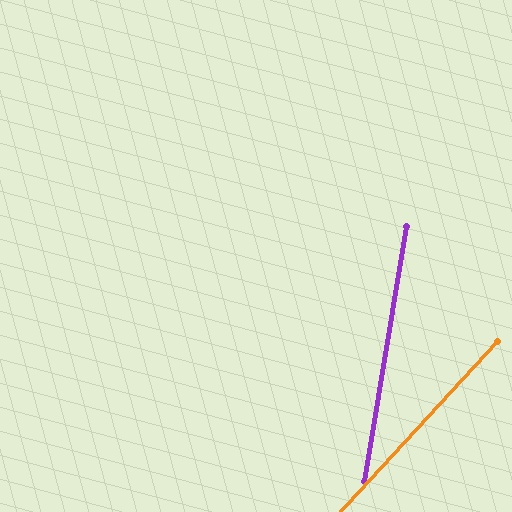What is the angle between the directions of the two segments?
Approximately 33 degrees.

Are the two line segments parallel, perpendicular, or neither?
Neither parallel nor perpendicular — they differ by about 33°.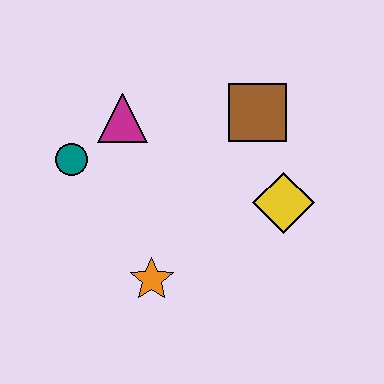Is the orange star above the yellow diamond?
No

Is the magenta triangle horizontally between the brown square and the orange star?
No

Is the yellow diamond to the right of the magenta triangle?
Yes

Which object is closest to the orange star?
The teal circle is closest to the orange star.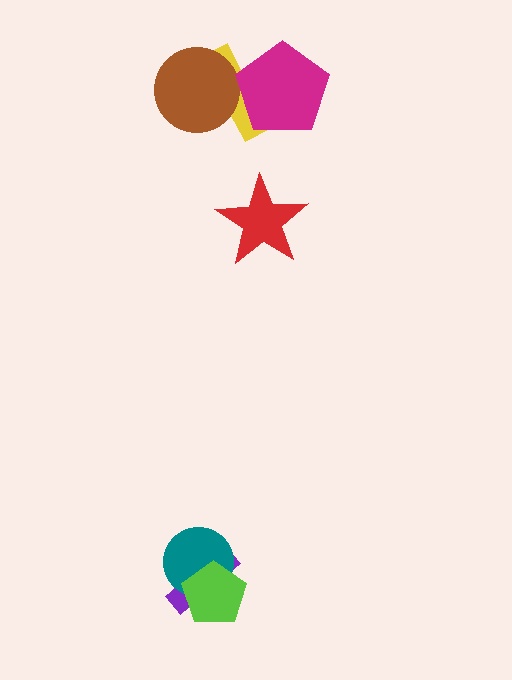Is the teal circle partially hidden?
Yes, it is partially covered by another shape.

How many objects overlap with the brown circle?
1 object overlaps with the brown circle.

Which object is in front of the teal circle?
The lime pentagon is in front of the teal circle.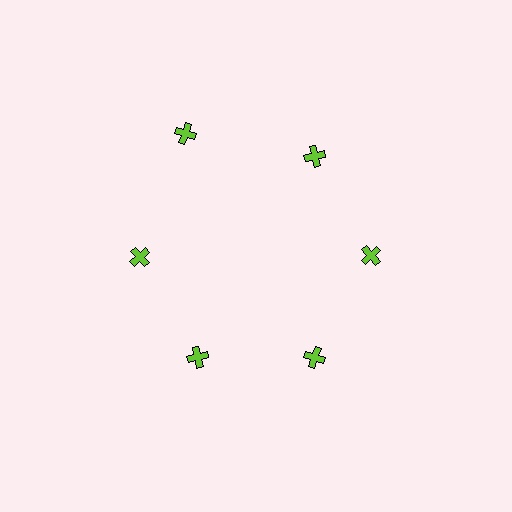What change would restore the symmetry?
The symmetry would be restored by moving it inward, back onto the ring so that all 6 crosses sit at equal angles and equal distance from the center.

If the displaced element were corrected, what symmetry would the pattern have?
It would have 6-fold rotational symmetry — the pattern would map onto itself every 60 degrees.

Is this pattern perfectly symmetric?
No. The 6 lime crosses are arranged in a ring, but one element near the 11 o'clock position is pushed outward from the center, breaking the 6-fold rotational symmetry.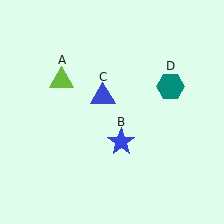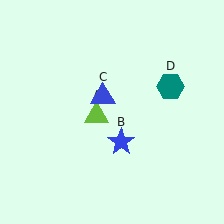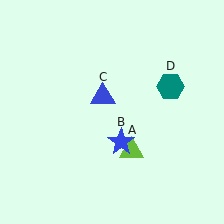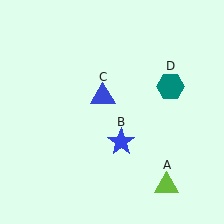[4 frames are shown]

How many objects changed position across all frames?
1 object changed position: lime triangle (object A).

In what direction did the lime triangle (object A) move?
The lime triangle (object A) moved down and to the right.